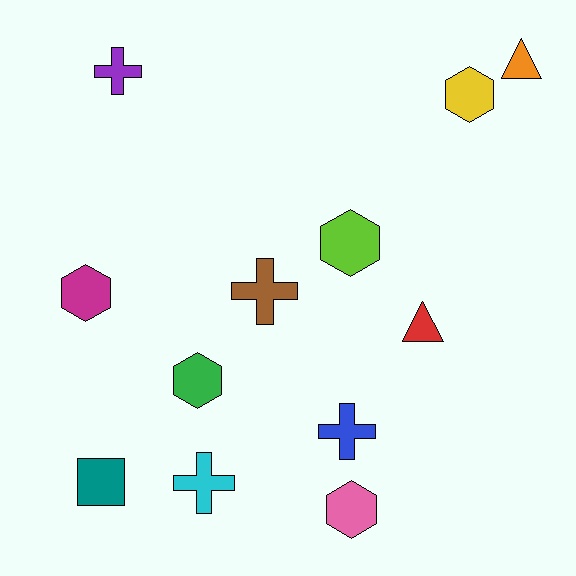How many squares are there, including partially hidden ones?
There is 1 square.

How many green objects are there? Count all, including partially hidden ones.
There is 1 green object.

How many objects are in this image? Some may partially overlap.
There are 12 objects.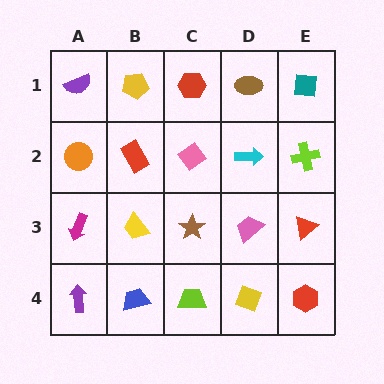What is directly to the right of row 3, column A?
A yellow trapezoid.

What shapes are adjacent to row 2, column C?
A red hexagon (row 1, column C), a brown star (row 3, column C), a red rectangle (row 2, column B), a cyan arrow (row 2, column D).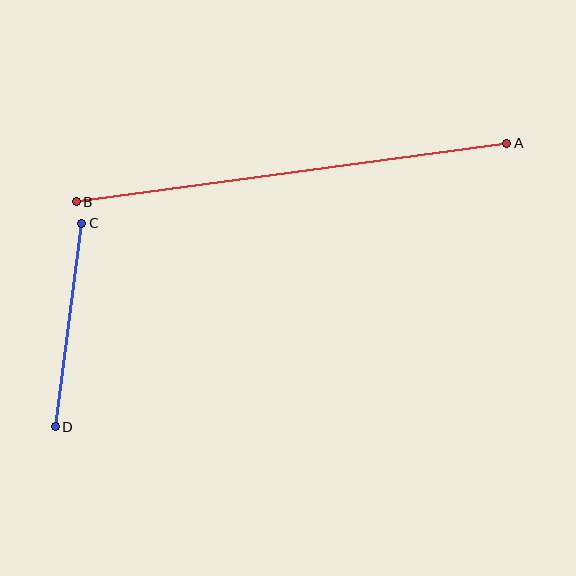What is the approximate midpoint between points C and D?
The midpoint is at approximately (69, 325) pixels.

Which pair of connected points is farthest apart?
Points A and B are farthest apart.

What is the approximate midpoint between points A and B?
The midpoint is at approximately (292, 173) pixels.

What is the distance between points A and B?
The distance is approximately 435 pixels.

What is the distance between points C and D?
The distance is approximately 205 pixels.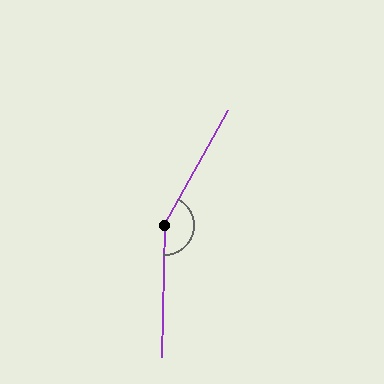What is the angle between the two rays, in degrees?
Approximately 152 degrees.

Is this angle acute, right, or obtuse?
It is obtuse.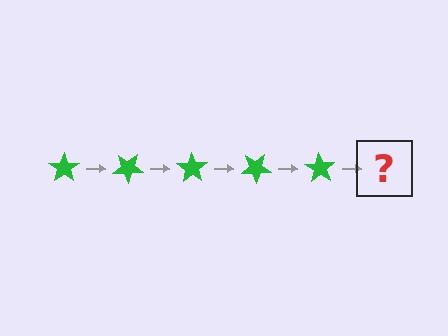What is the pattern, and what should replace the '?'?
The pattern is that the star rotates 35 degrees each step. The '?' should be a green star rotated 175 degrees.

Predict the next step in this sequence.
The next step is a green star rotated 175 degrees.